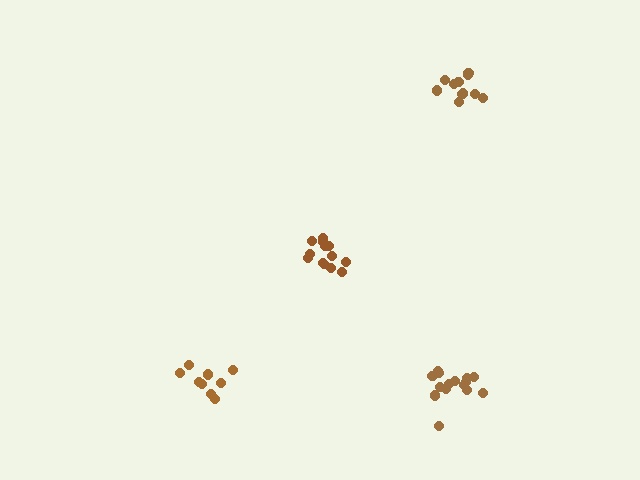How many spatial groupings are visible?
There are 4 spatial groupings.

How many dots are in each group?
Group 1: 9 dots, Group 2: 13 dots, Group 3: 15 dots, Group 4: 11 dots (48 total).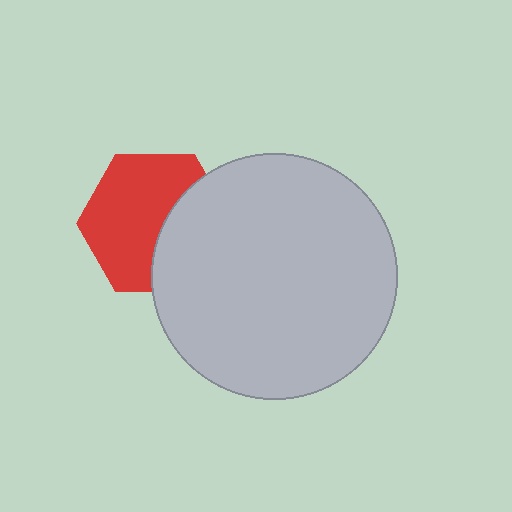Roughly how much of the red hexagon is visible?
About half of it is visible (roughly 63%).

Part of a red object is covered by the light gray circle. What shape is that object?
It is a hexagon.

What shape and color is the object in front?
The object in front is a light gray circle.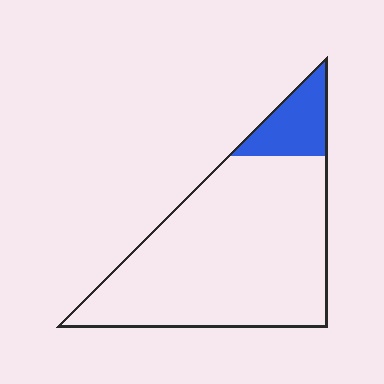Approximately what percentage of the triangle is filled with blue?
Approximately 15%.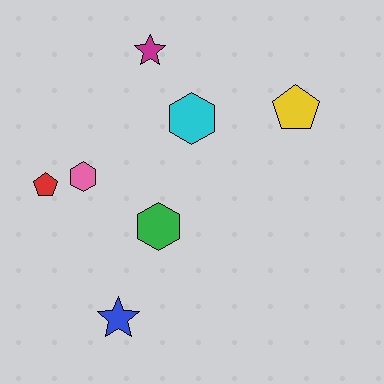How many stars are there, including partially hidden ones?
There are 2 stars.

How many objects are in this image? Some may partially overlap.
There are 7 objects.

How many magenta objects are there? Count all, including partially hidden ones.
There is 1 magenta object.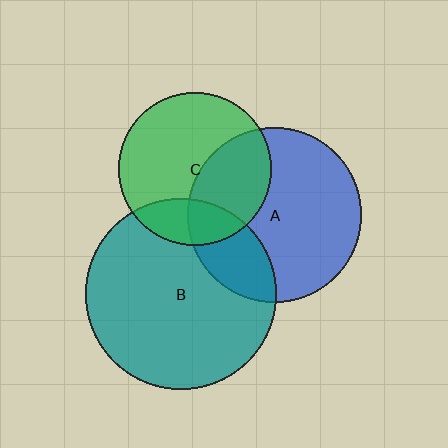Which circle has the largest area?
Circle B (teal).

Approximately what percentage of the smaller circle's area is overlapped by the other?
Approximately 20%.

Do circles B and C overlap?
Yes.